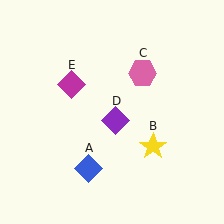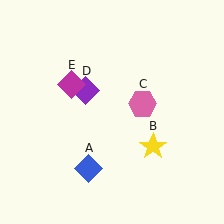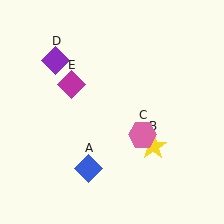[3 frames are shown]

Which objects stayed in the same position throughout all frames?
Blue diamond (object A) and yellow star (object B) and magenta diamond (object E) remained stationary.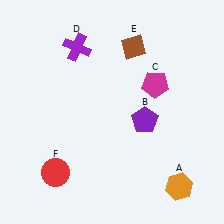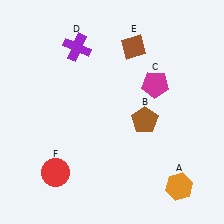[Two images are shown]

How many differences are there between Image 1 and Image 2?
There is 1 difference between the two images.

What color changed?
The pentagon (B) changed from purple in Image 1 to brown in Image 2.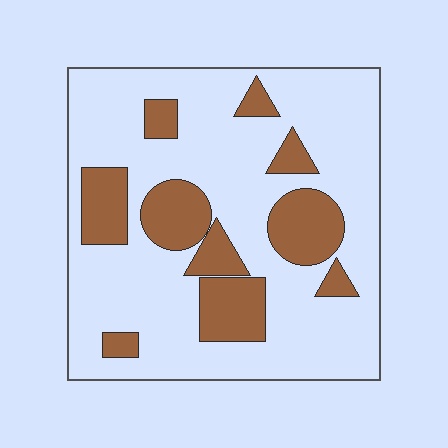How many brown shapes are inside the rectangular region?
10.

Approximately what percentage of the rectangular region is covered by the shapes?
Approximately 25%.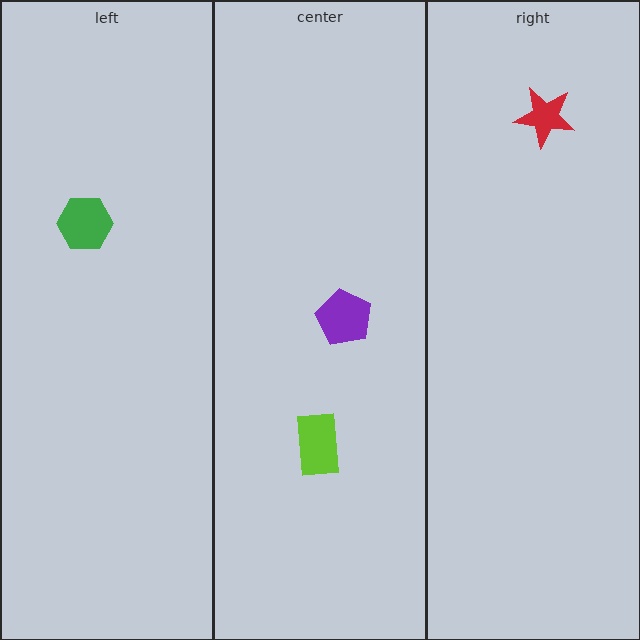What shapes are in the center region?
The purple pentagon, the lime rectangle.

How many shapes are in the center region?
2.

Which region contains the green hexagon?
The left region.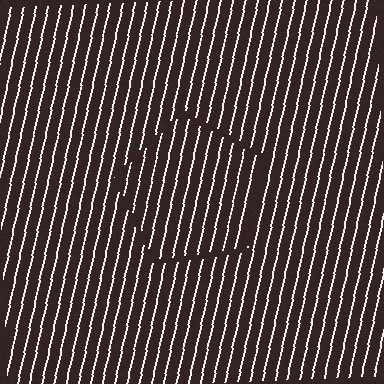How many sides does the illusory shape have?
5 sides — the line-ends trace a pentagon.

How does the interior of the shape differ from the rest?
The interior of the shape contains the same grating, shifted by half a period — the contour is defined by the phase discontinuity where line-ends from the inner and outer gratings abut.